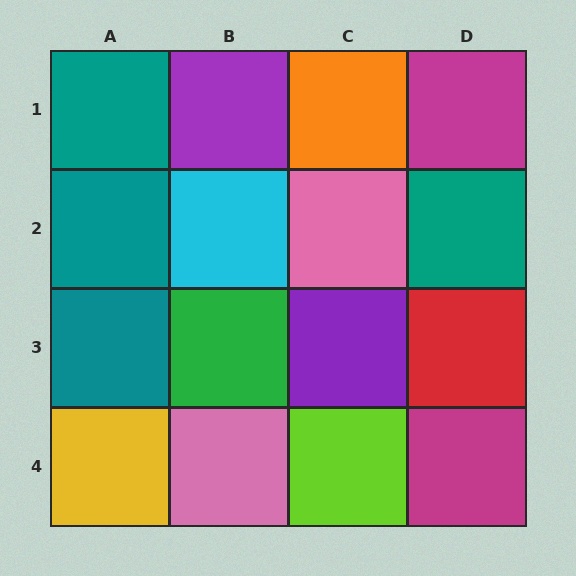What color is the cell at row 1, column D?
Magenta.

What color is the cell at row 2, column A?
Teal.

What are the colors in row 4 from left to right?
Yellow, pink, lime, magenta.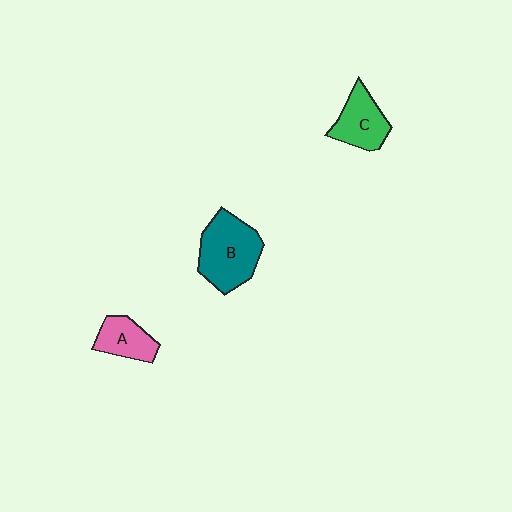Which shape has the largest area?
Shape B (teal).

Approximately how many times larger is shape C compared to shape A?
Approximately 1.2 times.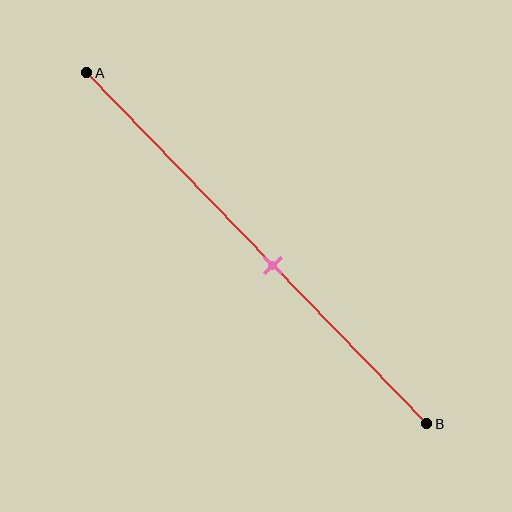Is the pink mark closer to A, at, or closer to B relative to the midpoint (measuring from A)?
The pink mark is closer to point B than the midpoint of segment AB.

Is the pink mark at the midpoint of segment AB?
No, the mark is at about 55% from A, not at the 50% midpoint.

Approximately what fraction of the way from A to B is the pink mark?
The pink mark is approximately 55% of the way from A to B.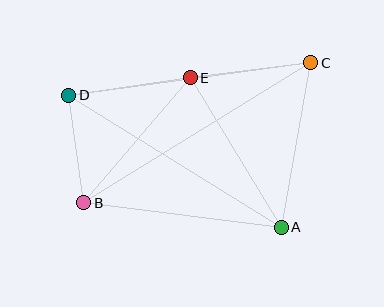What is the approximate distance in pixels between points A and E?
The distance between A and E is approximately 175 pixels.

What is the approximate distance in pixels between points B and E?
The distance between B and E is approximately 164 pixels.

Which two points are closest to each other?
Points B and D are closest to each other.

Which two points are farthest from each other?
Points B and C are farthest from each other.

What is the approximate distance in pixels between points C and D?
The distance between C and D is approximately 244 pixels.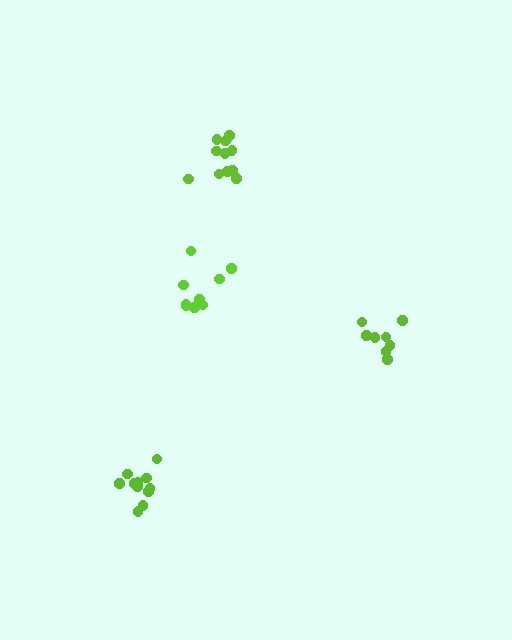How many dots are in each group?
Group 1: 11 dots, Group 2: 11 dots, Group 3: 9 dots, Group 4: 8 dots (39 total).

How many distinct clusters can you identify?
There are 4 distinct clusters.